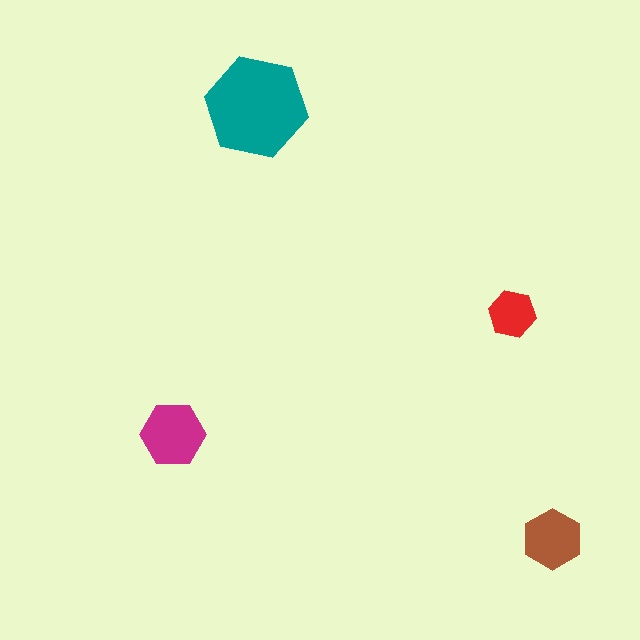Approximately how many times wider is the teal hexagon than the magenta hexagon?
About 1.5 times wider.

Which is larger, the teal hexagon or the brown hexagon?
The teal one.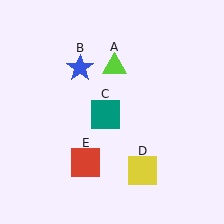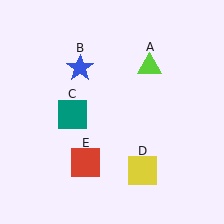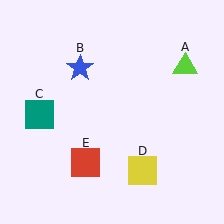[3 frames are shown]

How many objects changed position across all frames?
2 objects changed position: lime triangle (object A), teal square (object C).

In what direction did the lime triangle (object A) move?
The lime triangle (object A) moved right.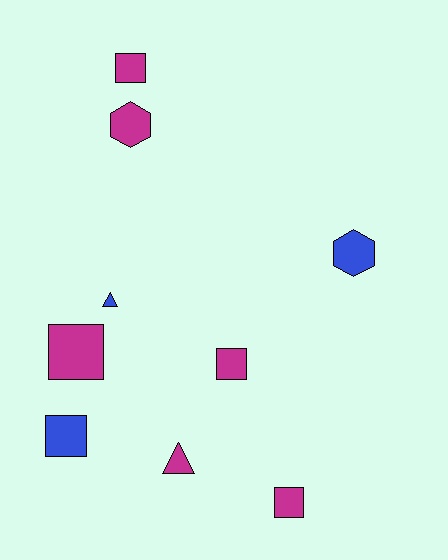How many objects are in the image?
There are 9 objects.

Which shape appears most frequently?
Square, with 5 objects.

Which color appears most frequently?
Magenta, with 6 objects.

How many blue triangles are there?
There is 1 blue triangle.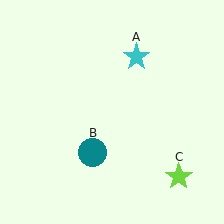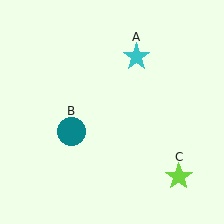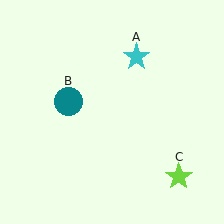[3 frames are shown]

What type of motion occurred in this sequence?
The teal circle (object B) rotated clockwise around the center of the scene.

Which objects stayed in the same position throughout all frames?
Cyan star (object A) and lime star (object C) remained stationary.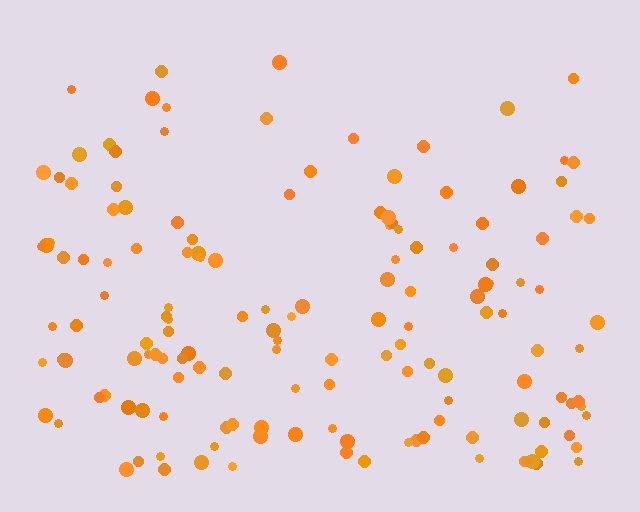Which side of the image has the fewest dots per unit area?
The top.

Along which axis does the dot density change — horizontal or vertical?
Vertical.